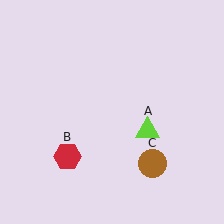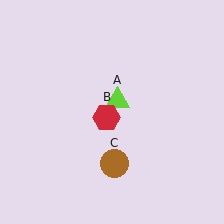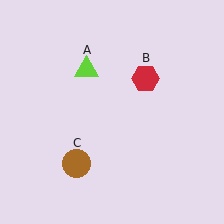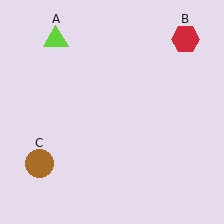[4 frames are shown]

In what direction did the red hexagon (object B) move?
The red hexagon (object B) moved up and to the right.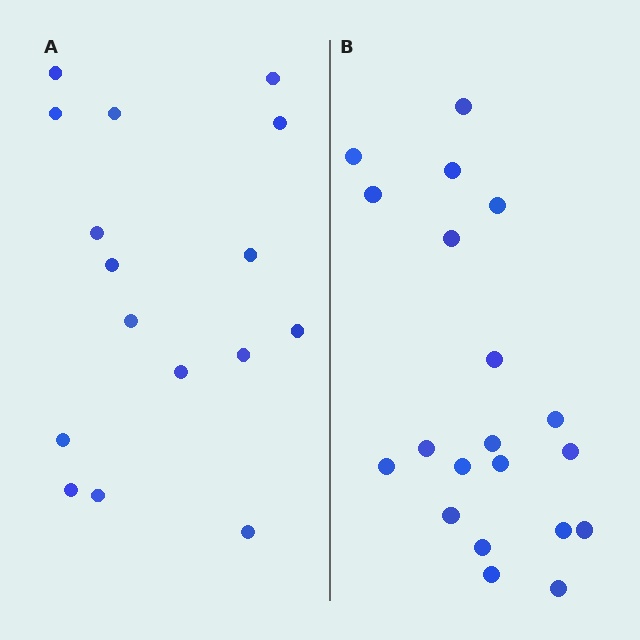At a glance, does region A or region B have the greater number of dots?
Region B (the right region) has more dots.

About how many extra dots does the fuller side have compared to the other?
Region B has about 4 more dots than region A.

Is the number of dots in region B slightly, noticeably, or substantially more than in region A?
Region B has noticeably more, but not dramatically so. The ratio is roughly 1.2 to 1.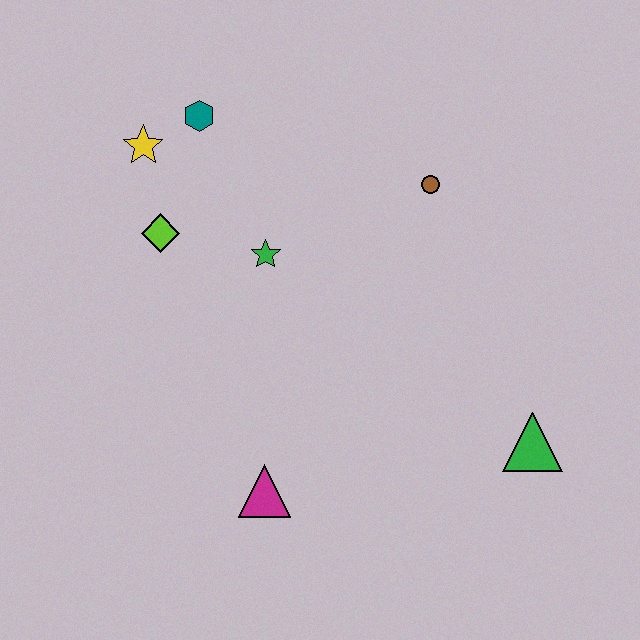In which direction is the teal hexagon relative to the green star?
The teal hexagon is above the green star.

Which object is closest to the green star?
The lime diamond is closest to the green star.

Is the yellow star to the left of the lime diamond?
Yes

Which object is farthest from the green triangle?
The yellow star is farthest from the green triangle.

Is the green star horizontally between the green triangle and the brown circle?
No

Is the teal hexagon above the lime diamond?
Yes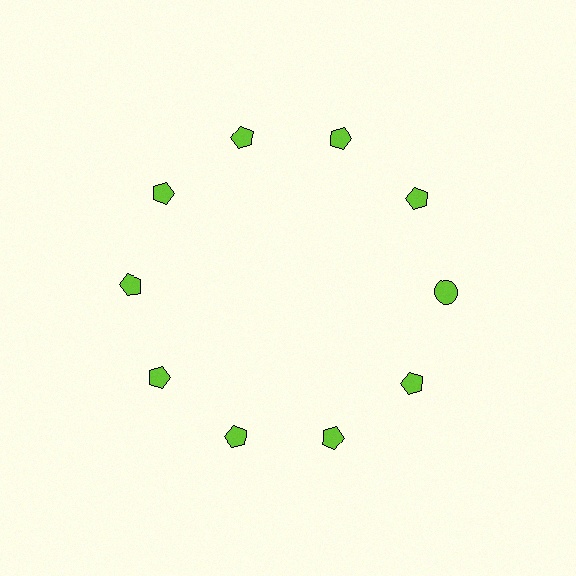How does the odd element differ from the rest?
It has a different shape: circle instead of pentagon.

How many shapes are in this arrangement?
There are 10 shapes arranged in a ring pattern.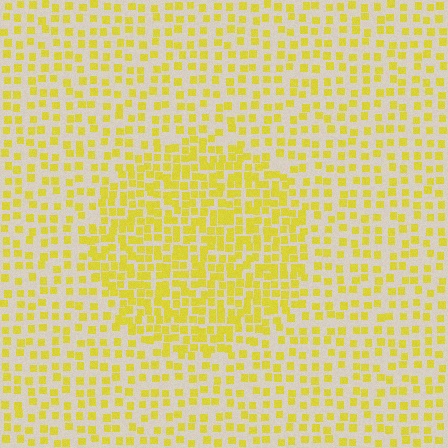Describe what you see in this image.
The image contains small yellow elements arranged at two different densities. A circle-shaped region is visible where the elements are more densely packed than the surrounding area.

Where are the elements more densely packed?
The elements are more densely packed inside the circle boundary.